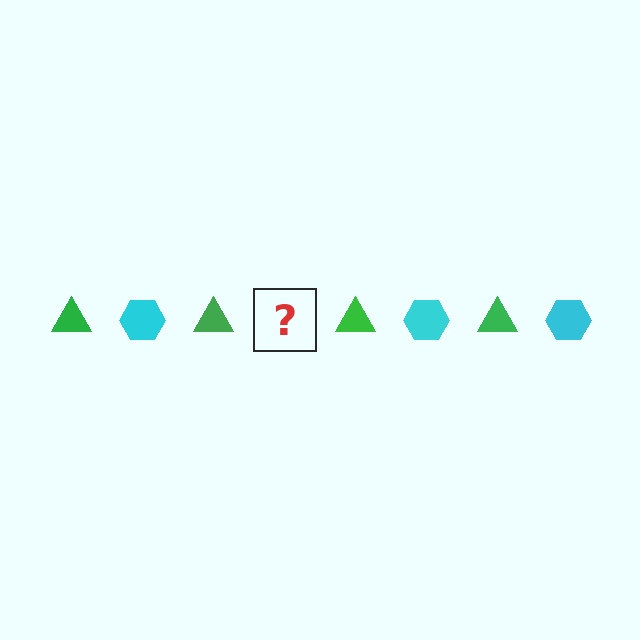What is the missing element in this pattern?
The missing element is a cyan hexagon.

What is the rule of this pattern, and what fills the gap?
The rule is that the pattern alternates between green triangle and cyan hexagon. The gap should be filled with a cyan hexagon.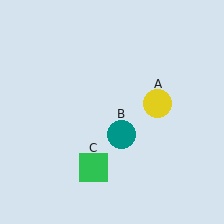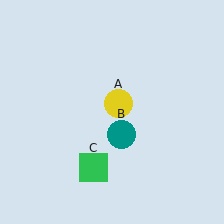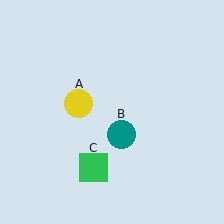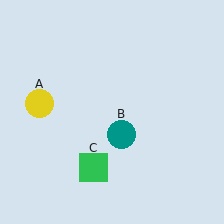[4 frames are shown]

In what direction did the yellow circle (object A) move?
The yellow circle (object A) moved left.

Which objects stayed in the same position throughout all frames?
Teal circle (object B) and green square (object C) remained stationary.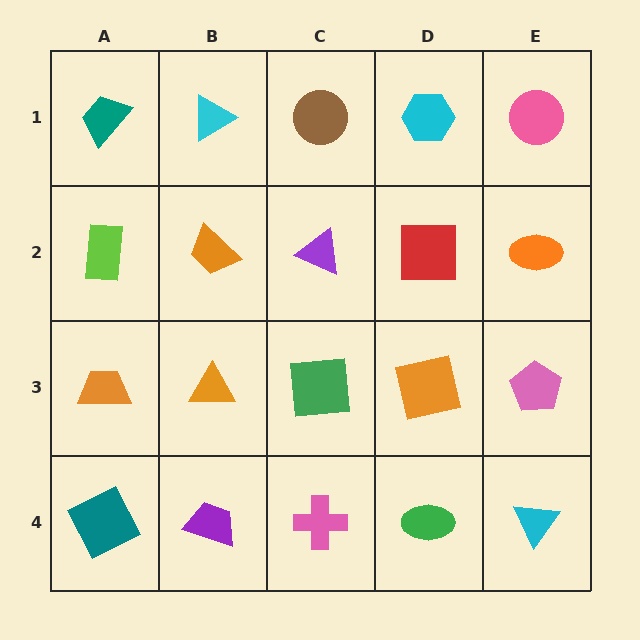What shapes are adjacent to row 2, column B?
A cyan triangle (row 1, column B), an orange triangle (row 3, column B), a lime rectangle (row 2, column A), a purple triangle (row 2, column C).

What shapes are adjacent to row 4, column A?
An orange trapezoid (row 3, column A), a purple trapezoid (row 4, column B).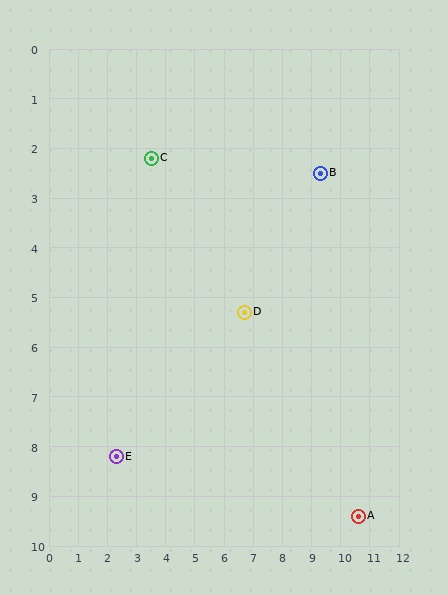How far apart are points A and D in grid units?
Points A and D are about 5.7 grid units apart.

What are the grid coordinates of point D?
Point D is at approximately (6.7, 5.3).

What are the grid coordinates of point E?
Point E is at approximately (2.3, 8.2).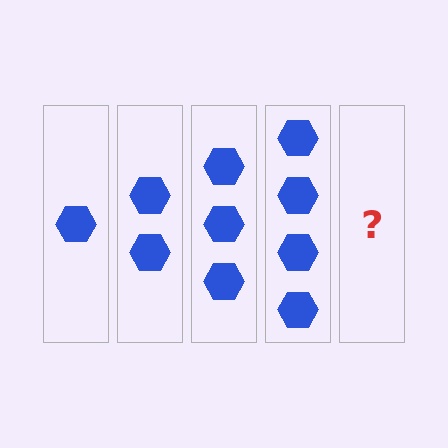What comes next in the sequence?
The next element should be 5 hexagons.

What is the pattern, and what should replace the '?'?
The pattern is that each step adds one more hexagon. The '?' should be 5 hexagons.